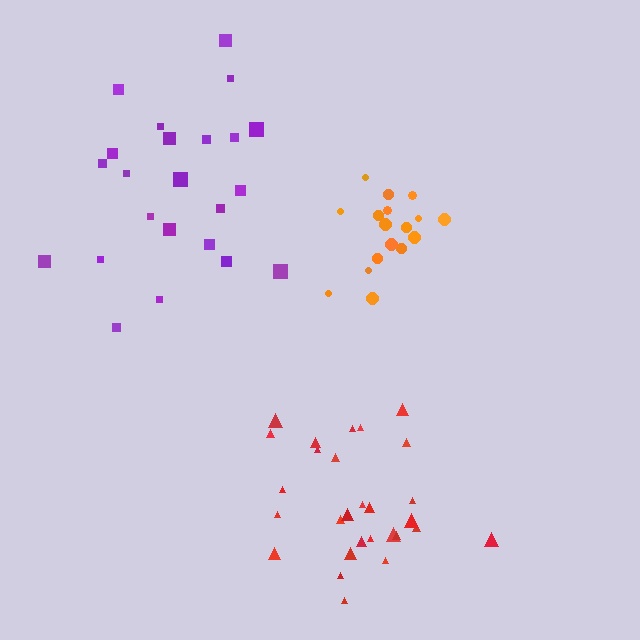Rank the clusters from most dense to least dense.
orange, red, purple.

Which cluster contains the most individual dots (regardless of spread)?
Red (28).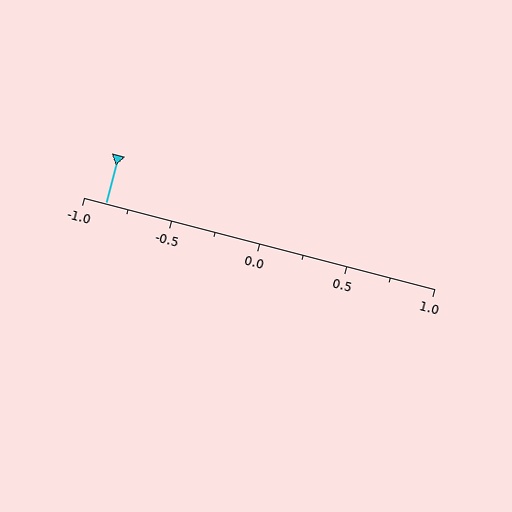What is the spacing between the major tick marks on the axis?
The major ticks are spaced 0.5 apart.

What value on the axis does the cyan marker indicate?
The marker indicates approximately -0.88.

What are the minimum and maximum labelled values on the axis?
The axis runs from -1.0 to 1.0.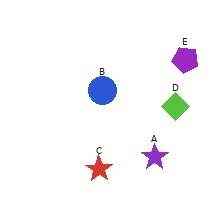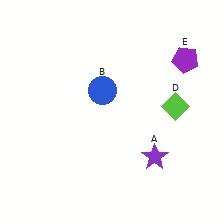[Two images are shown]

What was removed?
The red star (C) was removed in Image 2.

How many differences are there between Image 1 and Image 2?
There is 1 difference between the two images.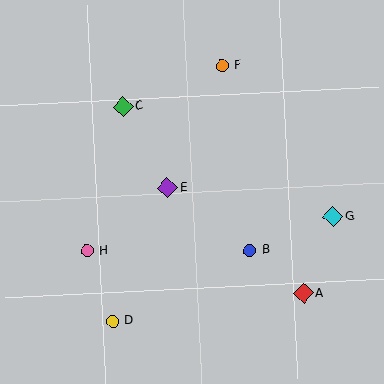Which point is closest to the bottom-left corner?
Point D is closest to the bottom-left corner.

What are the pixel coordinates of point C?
Point C is at (123, 107).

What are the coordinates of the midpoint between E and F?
The midpoint between E and F is at (195, 127).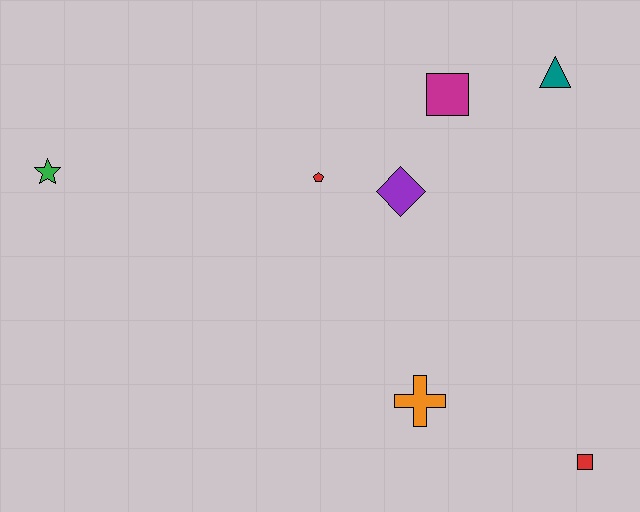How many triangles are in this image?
There is 1 triangle.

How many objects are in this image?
There are 7 objects.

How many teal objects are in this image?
There is 1 teal object.